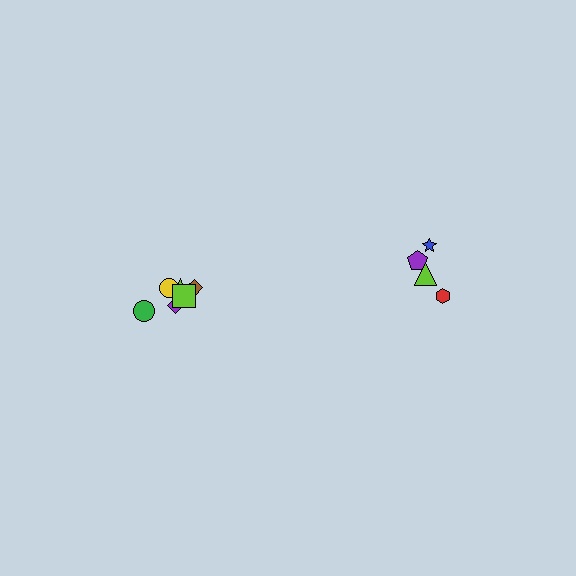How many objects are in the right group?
There are 4 objects.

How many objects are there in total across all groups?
There are 10 objects.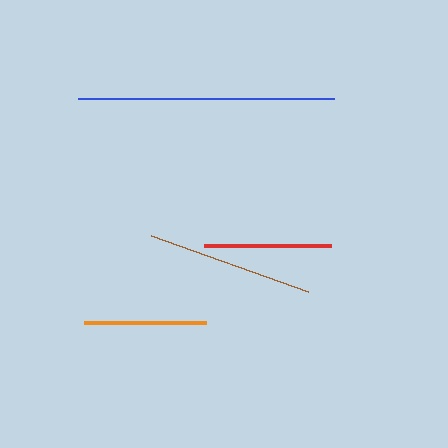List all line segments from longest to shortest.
From longest to shortest: blue, brown, red, orange.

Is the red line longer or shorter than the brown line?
The brown line is longer than the red line.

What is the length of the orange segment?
The orange segment is approximately 122 pixels long.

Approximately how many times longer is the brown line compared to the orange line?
The brown line is approximately 1.4 times the length of the orange line.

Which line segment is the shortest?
The orange line is the shortest at approximately 122 pixels.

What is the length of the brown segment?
The brown segment is approximately 166 pixels long.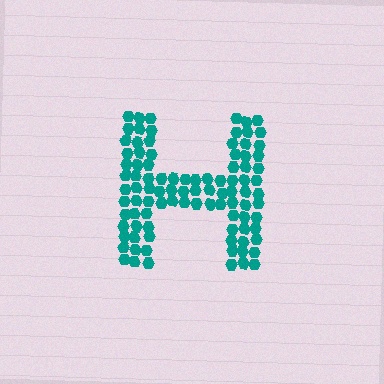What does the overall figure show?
The overall figure shows the letter H.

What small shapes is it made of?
It is made of small hexagons.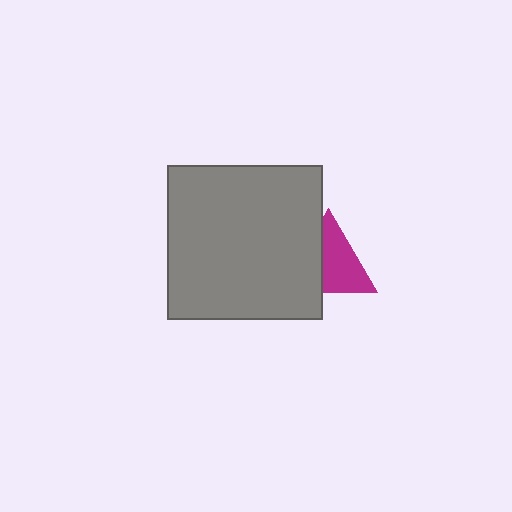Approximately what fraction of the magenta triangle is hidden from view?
Roughly 41% of the magenta triangle is hidden behind the gray square.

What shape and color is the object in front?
The object in front is a gray square.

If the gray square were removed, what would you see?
You would see the complete magenta triangle.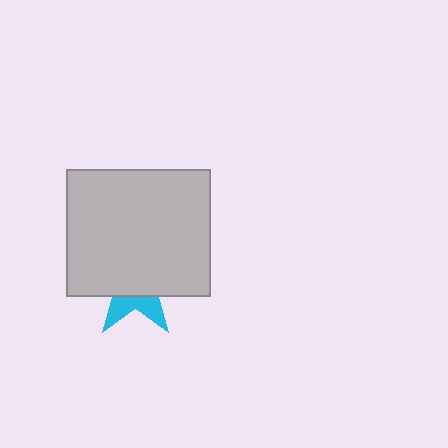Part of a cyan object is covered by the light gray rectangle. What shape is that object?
It is a star.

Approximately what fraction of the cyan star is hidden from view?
Roughly 69% of the cyan star is hidden behind the light gray rectangle.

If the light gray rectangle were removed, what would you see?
You would see the complete cyan star.